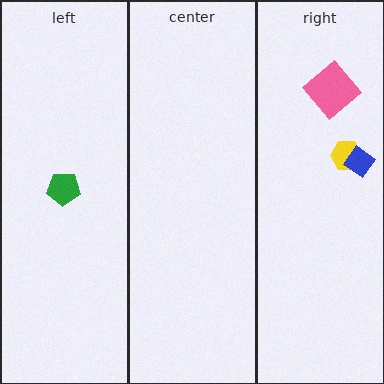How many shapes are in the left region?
1.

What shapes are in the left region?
The green pentagon.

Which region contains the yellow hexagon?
The right region.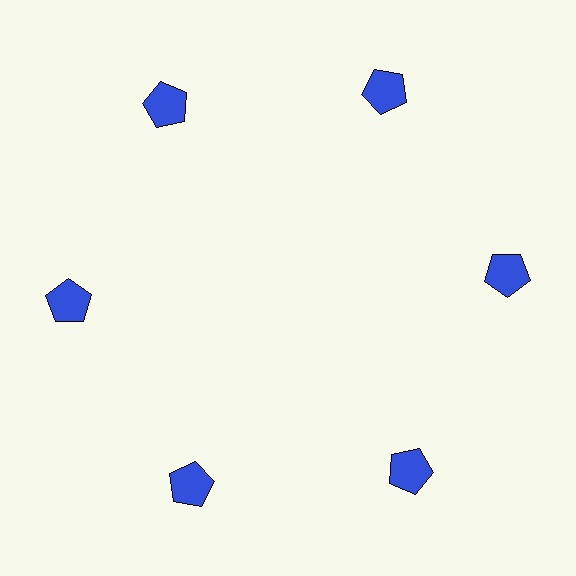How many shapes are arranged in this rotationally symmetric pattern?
There are 6 shapes, arranged in 6 groups of 1.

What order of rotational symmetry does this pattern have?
This pattern has 6-fold rotational symmetry.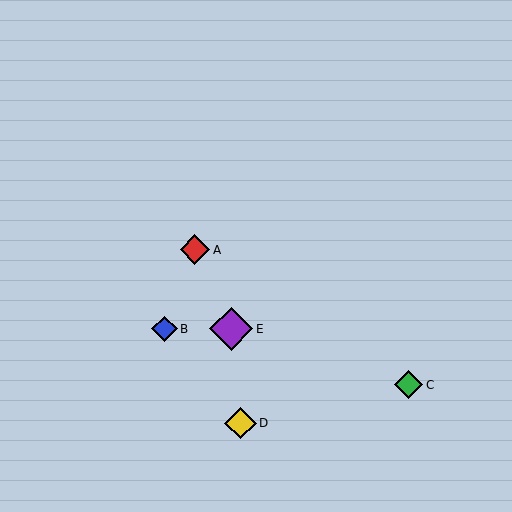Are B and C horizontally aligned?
No, B is at y≈329 and C is at y≈385.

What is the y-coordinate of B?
Object B is at y≈329.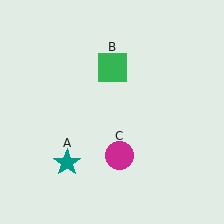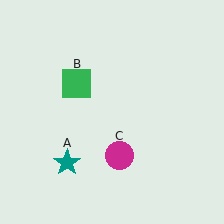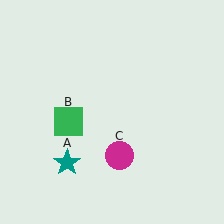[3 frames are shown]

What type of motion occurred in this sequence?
The green square (object B) rotated counterclockwise around the center of the scene.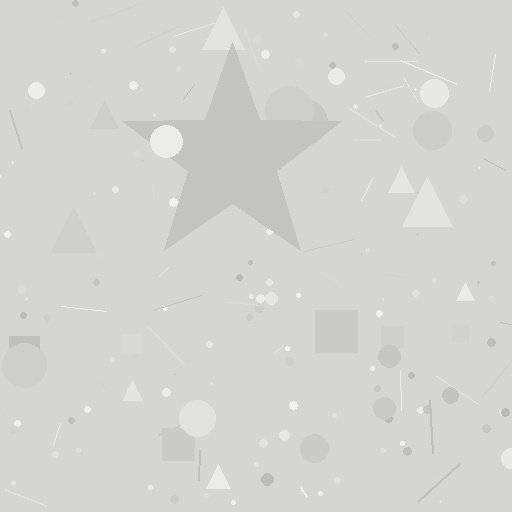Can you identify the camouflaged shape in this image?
The camouflaged shape is a star.